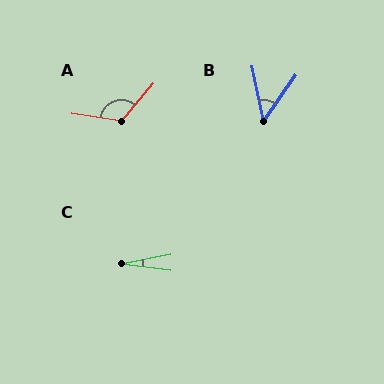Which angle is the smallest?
C, at approximately 18 degrees.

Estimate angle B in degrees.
Approximately 46 degrees.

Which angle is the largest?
A, at approximately 122 degrees.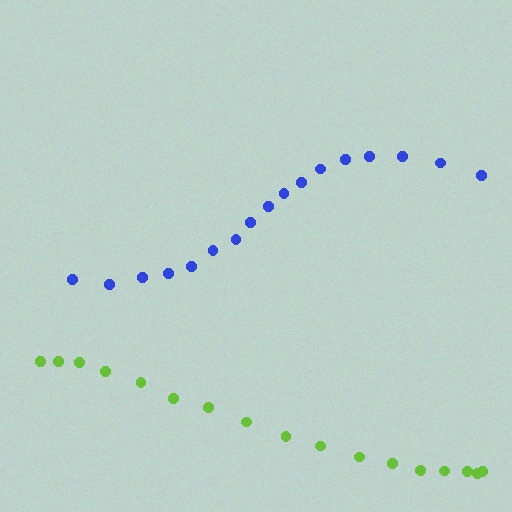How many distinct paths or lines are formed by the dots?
There are 2 distinct paths.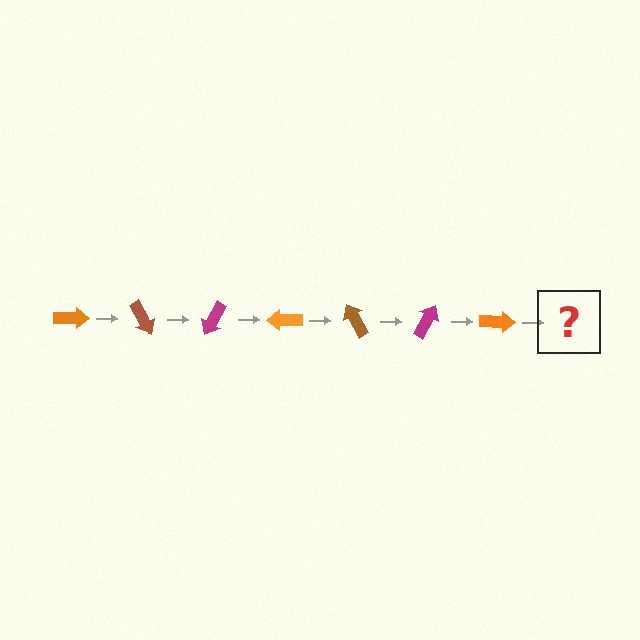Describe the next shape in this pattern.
It should be a brown arrow, rotated 420 degrees from the start.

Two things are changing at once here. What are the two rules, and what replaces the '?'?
The two rules are that it rotates 60 degrees each step and the color cycles through orange, brown, and magenta. The '?' should be a brown arrow, rotated 420 degrees from the start.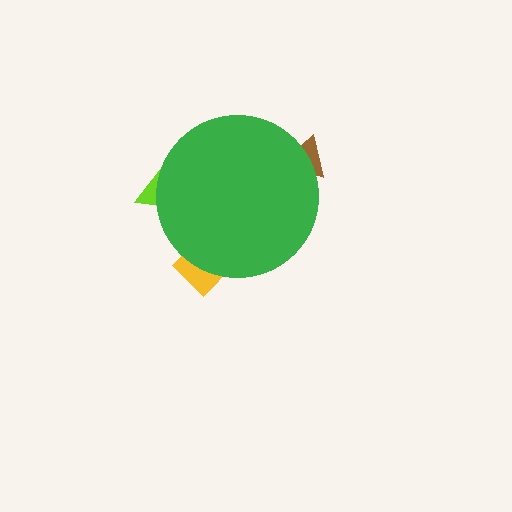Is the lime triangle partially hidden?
Yes, the lime triangle is partially hidden behind the green circle.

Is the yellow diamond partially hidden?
Yes, the yellow diamond is partially hidden behind the green circle.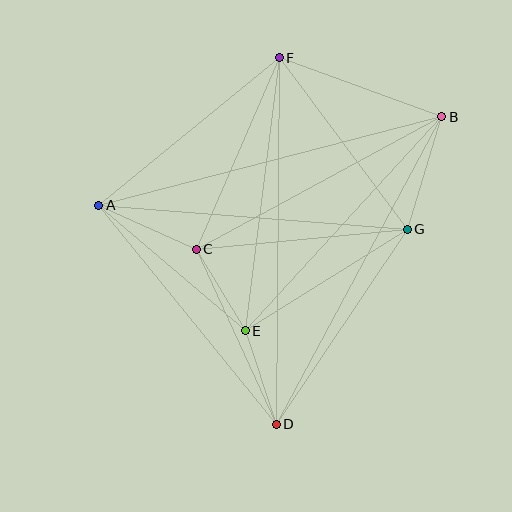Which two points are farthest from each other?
Points D and F are farthest from each other.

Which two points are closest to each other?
Points C and E are closest to each other.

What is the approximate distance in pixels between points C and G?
The distance between C and G is approximately 212 pixels.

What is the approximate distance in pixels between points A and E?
The distance between A and E is approximately 193 pixels.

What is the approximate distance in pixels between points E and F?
The distance between E and F is approximately 275 pixels.